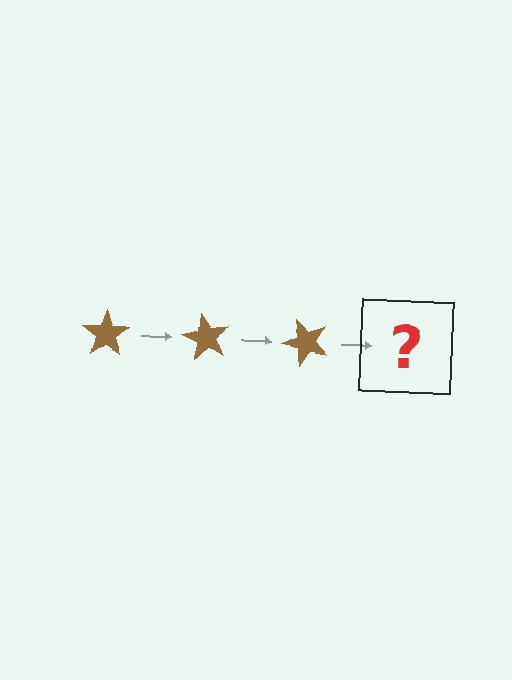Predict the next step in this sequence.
The next step is a brown star rotated 180 degrees.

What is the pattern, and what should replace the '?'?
The pattern is that the star rotates 60 degrees each step. The '?' should be a brown star rotated 180 degrees.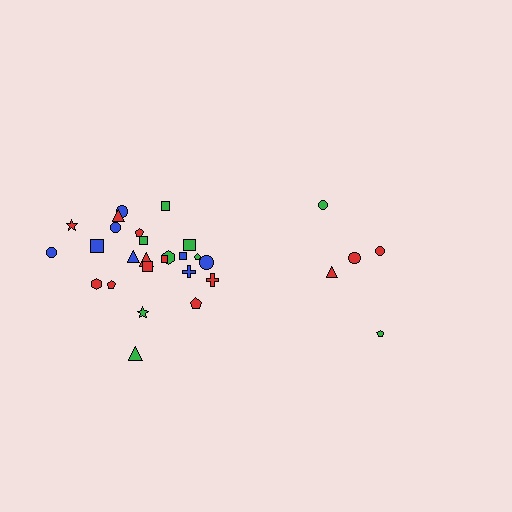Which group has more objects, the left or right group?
The left group.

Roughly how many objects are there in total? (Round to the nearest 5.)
Roughly 30 objects in total.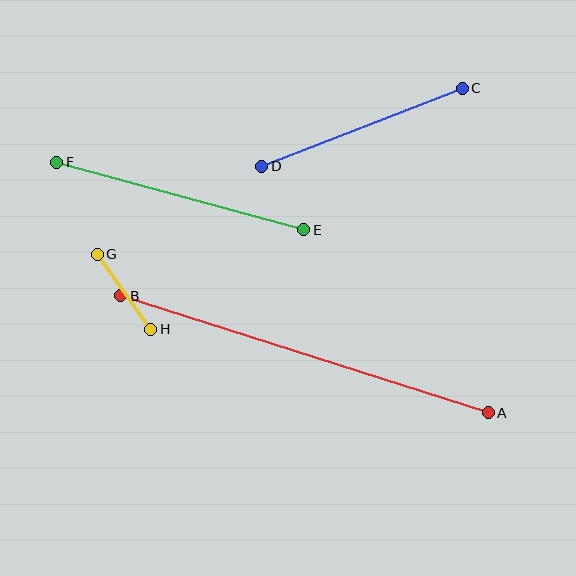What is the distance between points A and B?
The distance is approximately 386 pixels.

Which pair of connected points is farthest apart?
Points A and B are farthest apart.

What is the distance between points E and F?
The distance is approximately 256 pixels.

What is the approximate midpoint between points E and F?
The midpoint is at approximately (180, 196) pixels.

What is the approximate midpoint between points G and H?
The midpoint is at approximately (124, 292) pixels.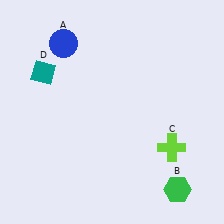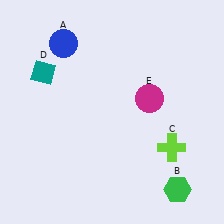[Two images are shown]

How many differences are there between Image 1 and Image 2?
There is 1 difference between the two images.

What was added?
A magenta circle (E) was added in Image 2.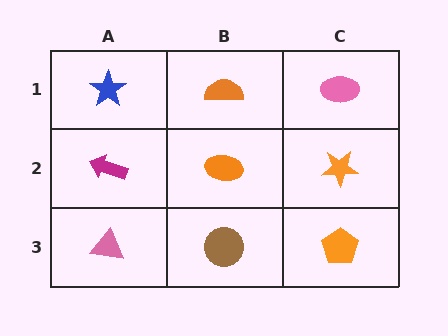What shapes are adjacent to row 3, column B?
An orange ellipse (row 2, column B), a pink triangle (row 3, column A), an orange pentagon (row 3, column C).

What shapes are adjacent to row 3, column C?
An orange star (row 2, column C), a brown circle (row 3, column B).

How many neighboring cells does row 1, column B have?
3.